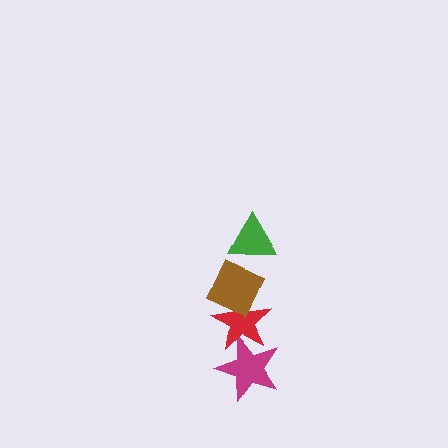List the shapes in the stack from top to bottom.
From top to bottom: the green triangle, the brown diamond, the red star, the magenta star.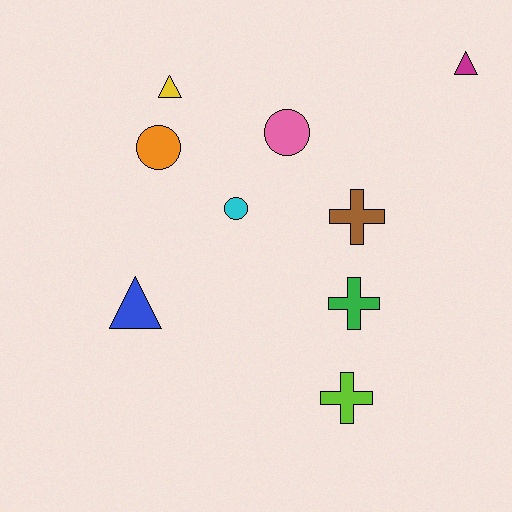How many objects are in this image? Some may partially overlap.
There are 9 objects.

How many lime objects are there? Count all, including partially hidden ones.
There is 1 lime object.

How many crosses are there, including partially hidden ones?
There are 3 crosses.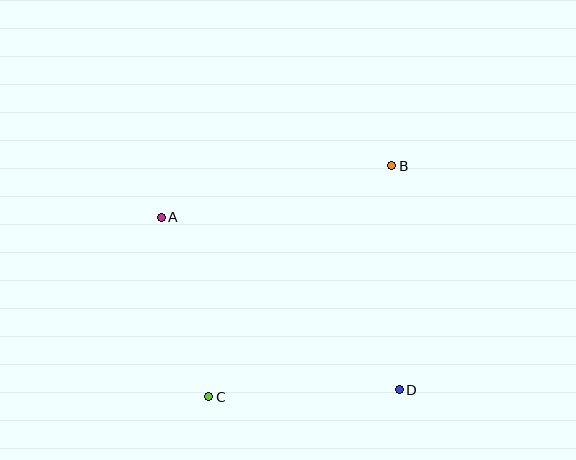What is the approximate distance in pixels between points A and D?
The distance between A and D is approximately 294 pixels.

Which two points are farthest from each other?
Points B and C are farthest from each other.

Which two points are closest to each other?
Points A and C are closest to each other.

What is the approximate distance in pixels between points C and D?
The distance between C and D is approximately 191 pixels.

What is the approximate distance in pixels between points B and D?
The distance between B and D is approximately 224 pixels.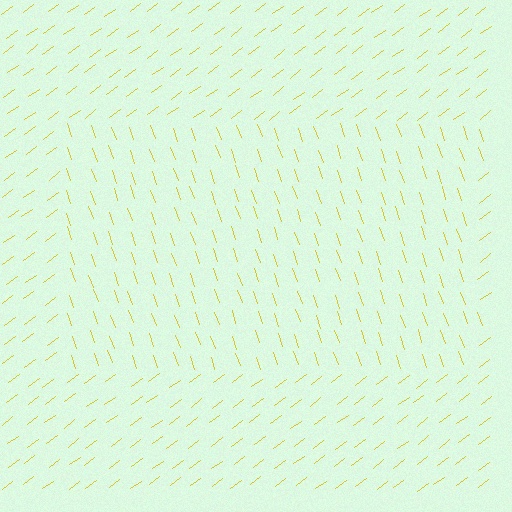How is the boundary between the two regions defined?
The boundary is defined purely by a change in line orientation (approximately 73 degrees difference). All lines are the same color and thickness.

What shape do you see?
I see a rectangle.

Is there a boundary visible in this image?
Yes, there is a texture boundary formed by a change in line orientation.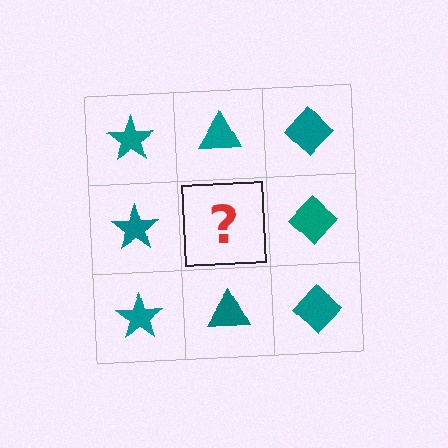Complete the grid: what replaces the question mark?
The question mark should be replaced with a teal triangle.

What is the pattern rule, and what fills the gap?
The rule is that each column has a consistent shape. The gap should be filled with a teal triangle.